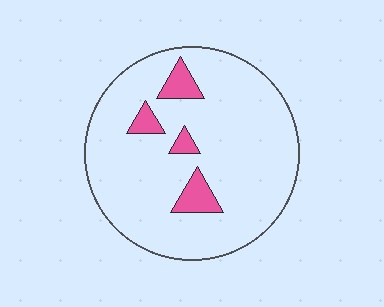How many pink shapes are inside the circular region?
4.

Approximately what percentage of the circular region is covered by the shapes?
Approximately 10%.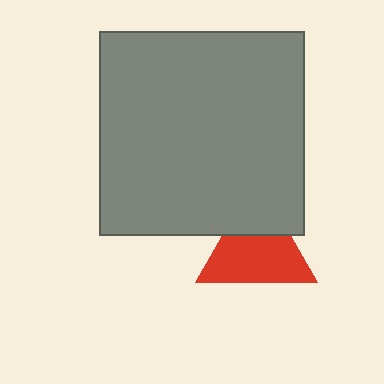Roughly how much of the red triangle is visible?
Most of it is visible (roughly 69%).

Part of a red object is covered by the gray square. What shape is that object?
It is a triangle.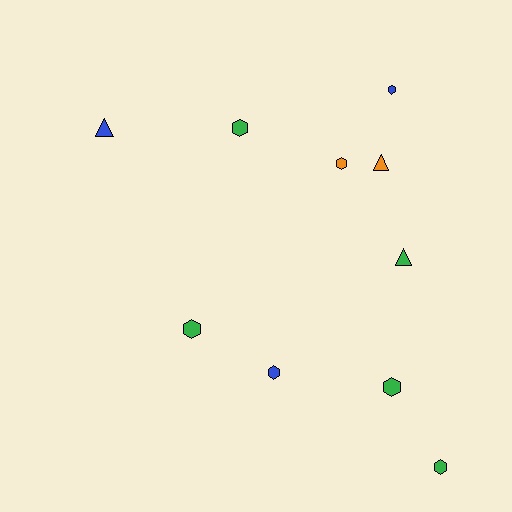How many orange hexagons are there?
There is 1 orange hexagon.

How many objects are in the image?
There are 10 objects.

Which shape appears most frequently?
Hexagon, with 7 objects.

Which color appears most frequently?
Green, with 5 objects.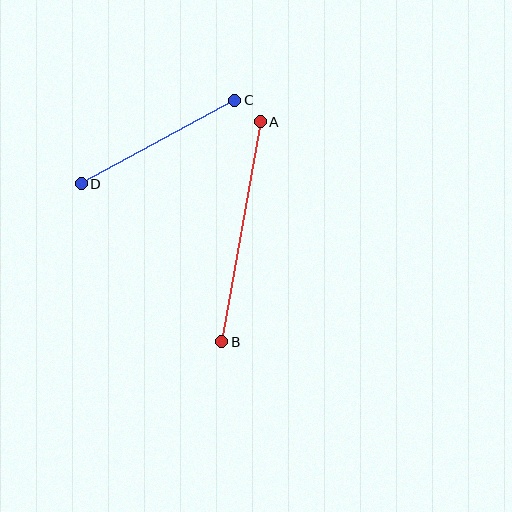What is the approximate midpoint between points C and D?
The midpoint is at approximately (158, 142) pixels.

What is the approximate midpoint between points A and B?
The midpoint is at approximately (241, 232) pixels.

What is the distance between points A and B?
The distance is approximately 223 pixels.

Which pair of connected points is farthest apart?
Points A and B are farthest apart.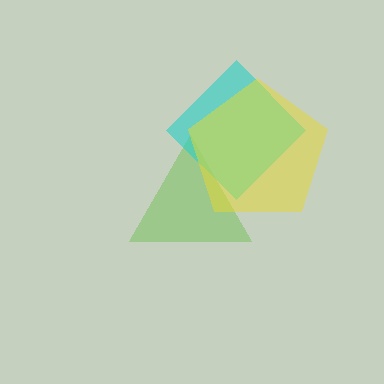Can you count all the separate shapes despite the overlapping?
Yes, there are 3 separate shapes.